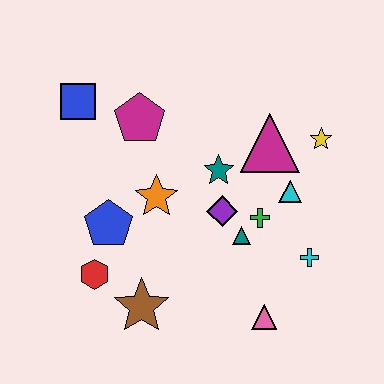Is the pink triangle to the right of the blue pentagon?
Yes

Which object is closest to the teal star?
The purple diamond is closest to the teal star.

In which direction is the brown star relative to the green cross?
The brown star is to the left of the green cross.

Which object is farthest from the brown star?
The yellow star is farthest from the brown star.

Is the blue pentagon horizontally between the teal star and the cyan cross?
No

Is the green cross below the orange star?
Yes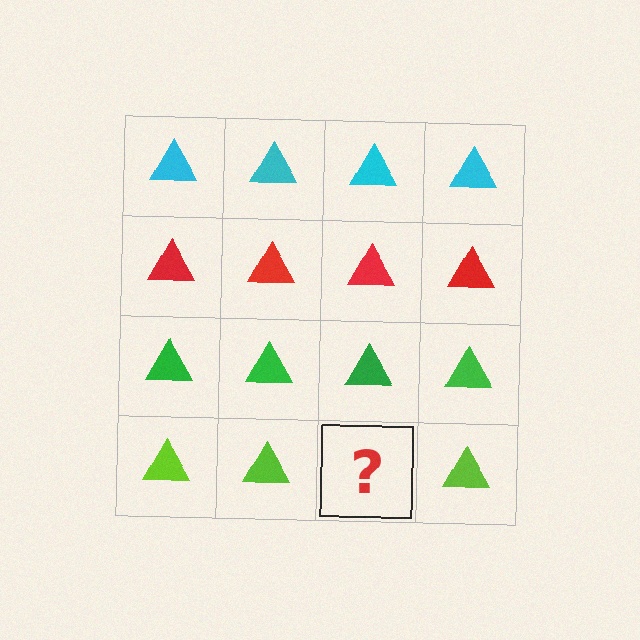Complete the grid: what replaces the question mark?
The question mark should be replaced with a lime triangle.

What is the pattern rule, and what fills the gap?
The rule is that each row has a consistent color. The gap should be filled with a lime triangle.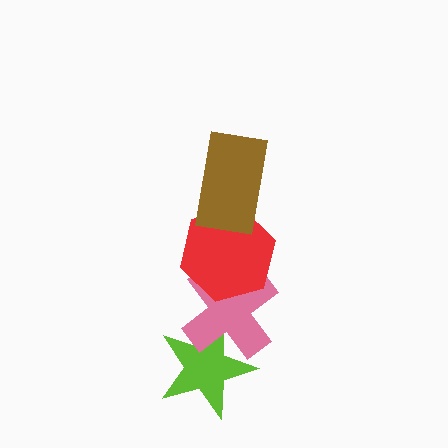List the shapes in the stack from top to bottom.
From top to bottom: the brown rectangle, the red hexagon, the pink cross, the lime star.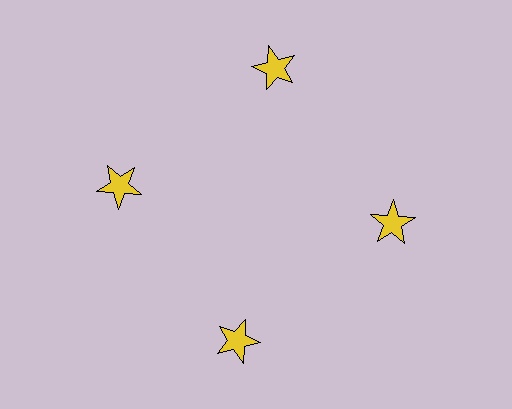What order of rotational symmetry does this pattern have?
This pattern has 4-fold rotational symmetry.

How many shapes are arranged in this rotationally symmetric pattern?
There are 4 shapes, arranged in 4 groups of 1.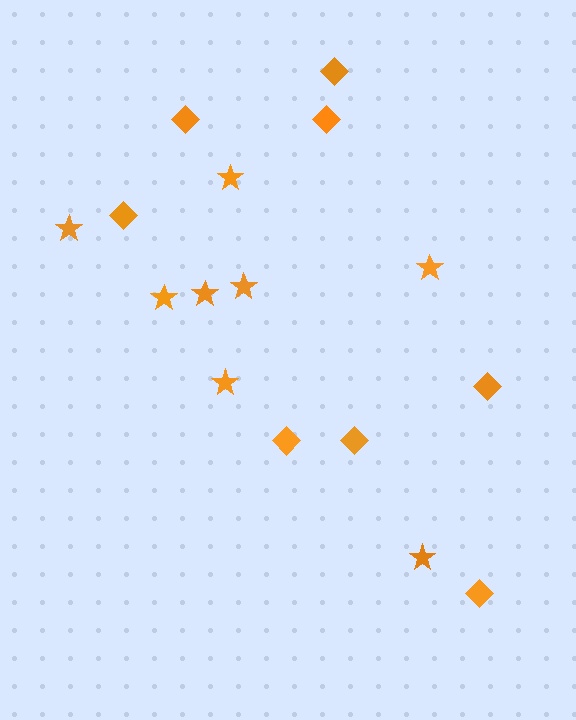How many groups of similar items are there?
There are 2 groups: one group of diamonds (8) and one group of stars (8).